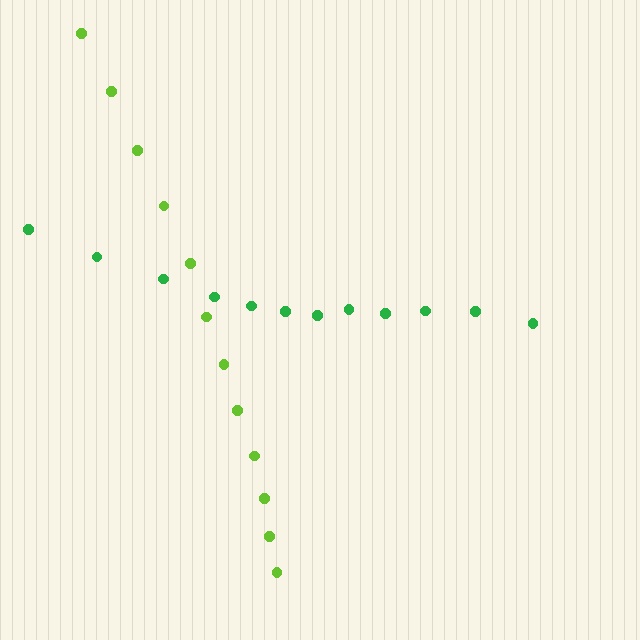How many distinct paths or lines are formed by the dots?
There are 2 distinct paths.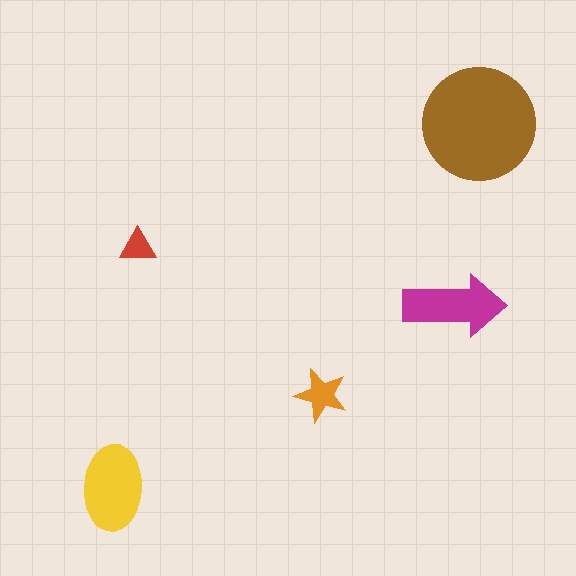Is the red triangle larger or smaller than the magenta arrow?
Smaller.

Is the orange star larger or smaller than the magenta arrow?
Smaller.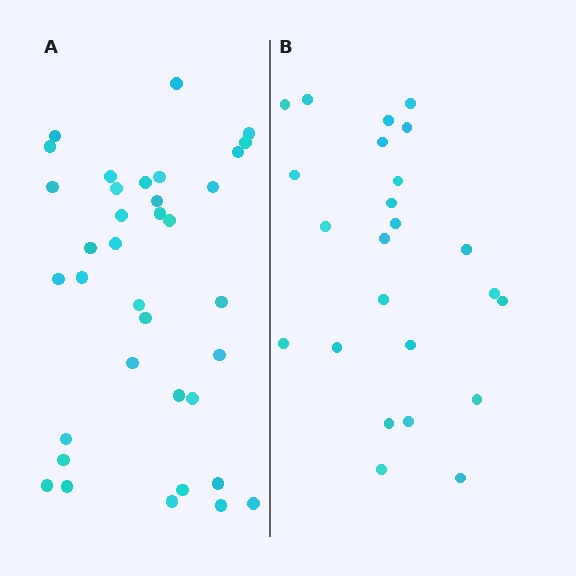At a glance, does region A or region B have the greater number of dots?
Region A (the left region) has more dots.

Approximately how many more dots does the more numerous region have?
Region A has roughly 12 or so more dots than region B.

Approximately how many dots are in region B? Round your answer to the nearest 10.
About 20 dots. (The exact count is 24, which rounds to 20.)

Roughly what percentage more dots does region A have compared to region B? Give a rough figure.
About 50% more.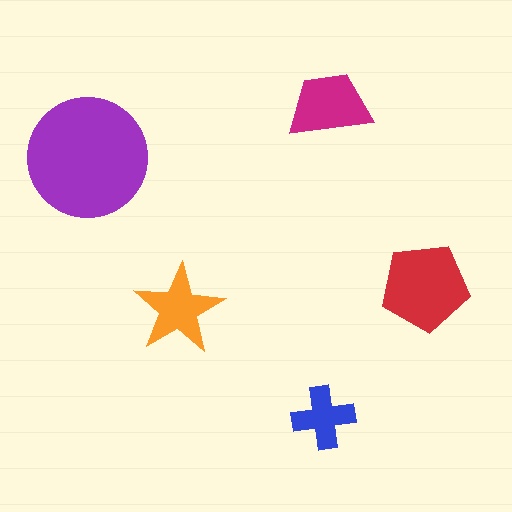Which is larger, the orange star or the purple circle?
The purple circle.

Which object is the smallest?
The blue cross.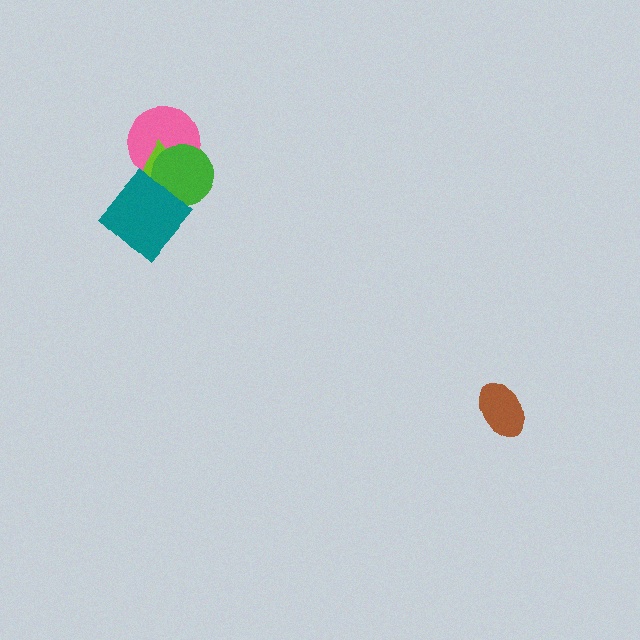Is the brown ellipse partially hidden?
No, no other shape covers it.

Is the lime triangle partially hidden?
Yes, it is partially covered by another shape.